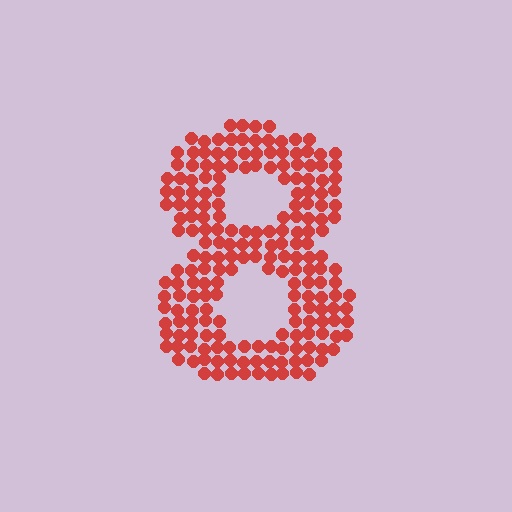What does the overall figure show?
The overall figure shows the digit 8.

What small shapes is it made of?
It is made of small circles.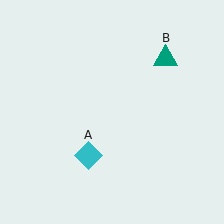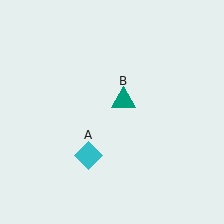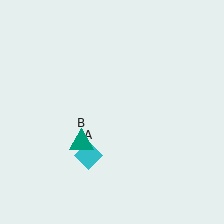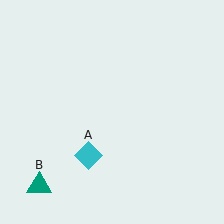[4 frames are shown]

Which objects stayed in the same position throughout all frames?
Cyan diamond (object A) remained stationary.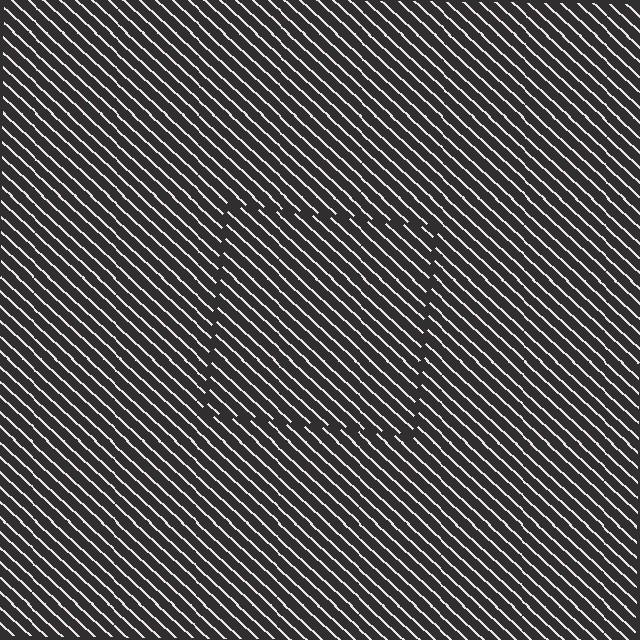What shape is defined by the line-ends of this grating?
An illusory square. The interior of the shape contains the same grating, shifted by half a period — the contour is defined by the phase discontinuity where line-ends from the inner and outer gratings abut.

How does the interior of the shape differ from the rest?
The interior of the shape contains the same grating, shifted by half a period — the contour is defined by the phase discontinuity where line-ends from the inner and outer gratings abut.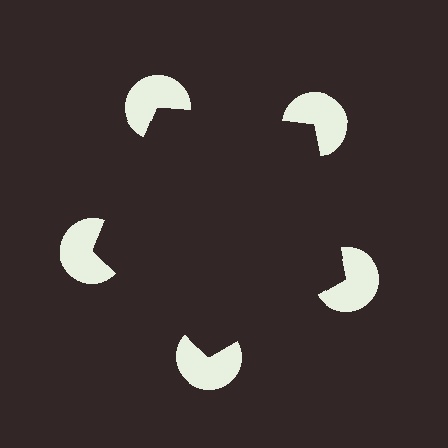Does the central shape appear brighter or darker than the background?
It typically appears slightly darker than the background, even though no actual brightness change is drawn.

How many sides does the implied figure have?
5 sides.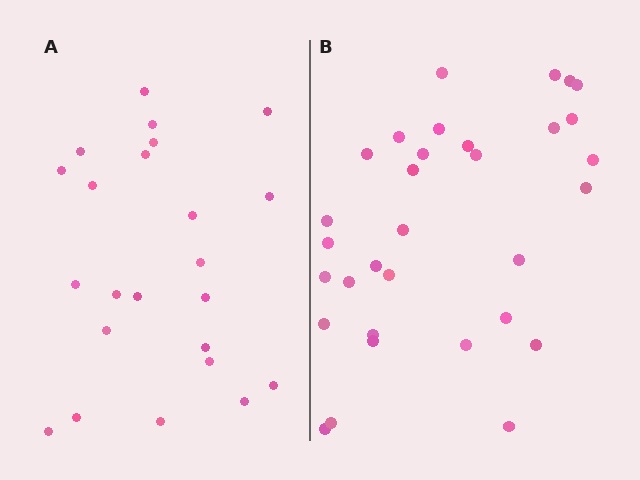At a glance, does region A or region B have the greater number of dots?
Region B (the right region) has more dots.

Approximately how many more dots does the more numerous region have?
Region B has roughly 8 or so more dots than region A.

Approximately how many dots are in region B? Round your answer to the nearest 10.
About 30 dots. (The exact count is 32, which rounds to 30.)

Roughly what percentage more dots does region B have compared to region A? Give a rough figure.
About 40% more.